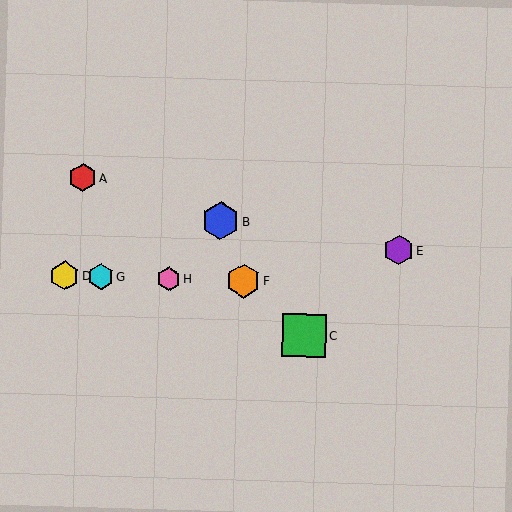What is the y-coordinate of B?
Object B is at y≈221.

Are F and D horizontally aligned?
Yes, both are at y≈281.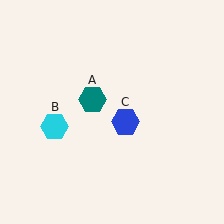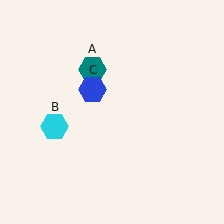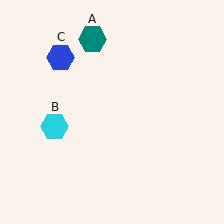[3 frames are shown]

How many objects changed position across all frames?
2 objects changed position: teal hexagon (object A), blue hexagon (object C).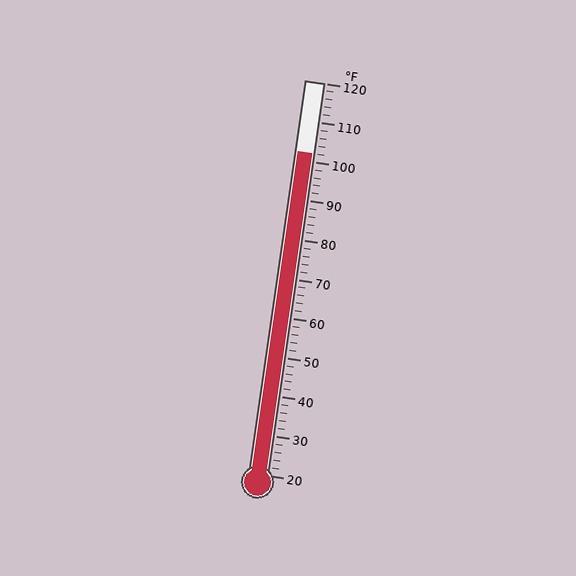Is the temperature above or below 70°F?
The temperature is above 70°F.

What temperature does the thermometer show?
The thermometer shows approximately 102°F.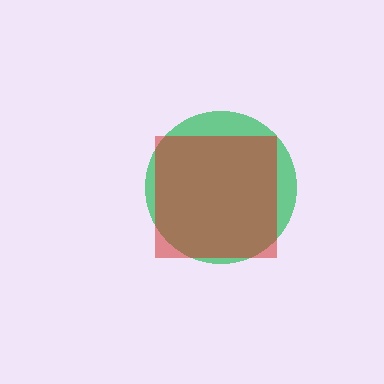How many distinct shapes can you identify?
There are 2 distinct shapes: a green circle, a red square.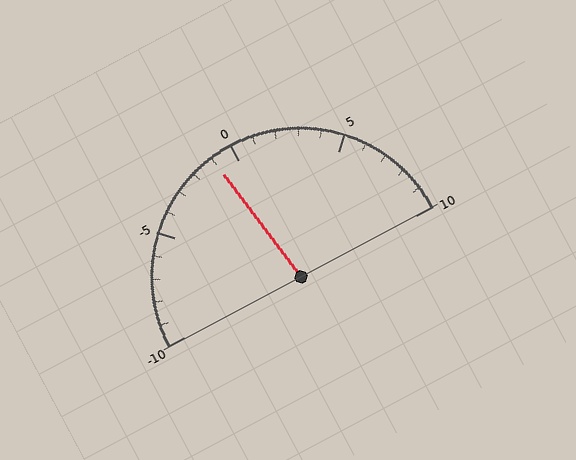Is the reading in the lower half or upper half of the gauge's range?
The reading is in the lower half of the range (-10 to 10).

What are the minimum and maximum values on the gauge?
The gauge ranges from -10 to 10.